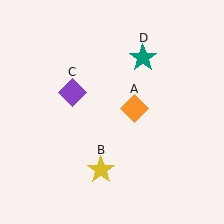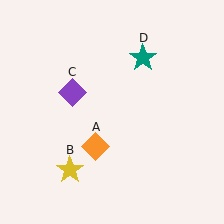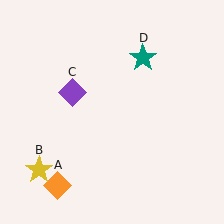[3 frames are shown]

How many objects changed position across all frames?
2 objects changed position: orange diamond (object A), yellow star (object B).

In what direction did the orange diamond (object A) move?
The orange diamond (object A) moved down and to the left.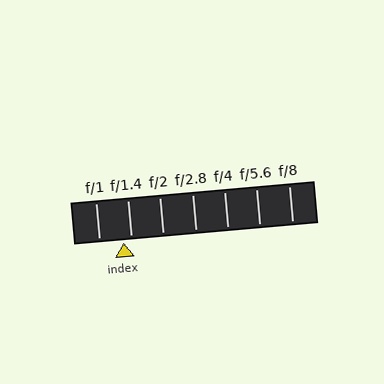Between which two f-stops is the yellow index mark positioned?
The index mark is between f/1 and f/1.4.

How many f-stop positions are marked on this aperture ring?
There are 7 f-stop positions marked.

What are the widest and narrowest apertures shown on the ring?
The widest aperture shown is f/1 and the narrowest is f/8.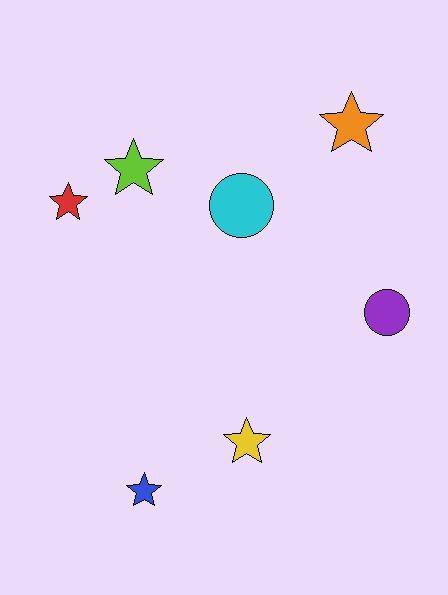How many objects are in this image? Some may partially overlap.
There are 7 objects.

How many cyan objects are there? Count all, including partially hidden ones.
There is 1 cyan object.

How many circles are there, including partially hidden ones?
There are 2 circles.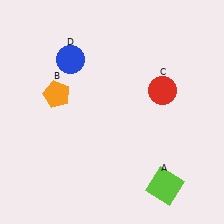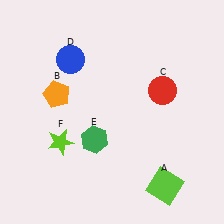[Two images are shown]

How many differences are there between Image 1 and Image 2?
There are 2 differences between the two images.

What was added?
A green hexagon (E), a lime star (F) were added in Image 2.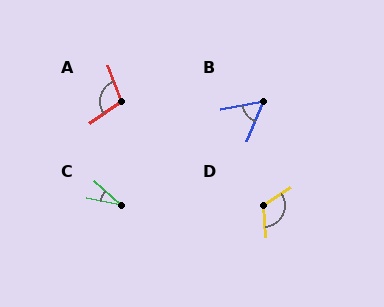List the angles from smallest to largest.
C (31°), B (58°), A (105°), D (119°).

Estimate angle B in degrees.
Approximately 58 degrees.